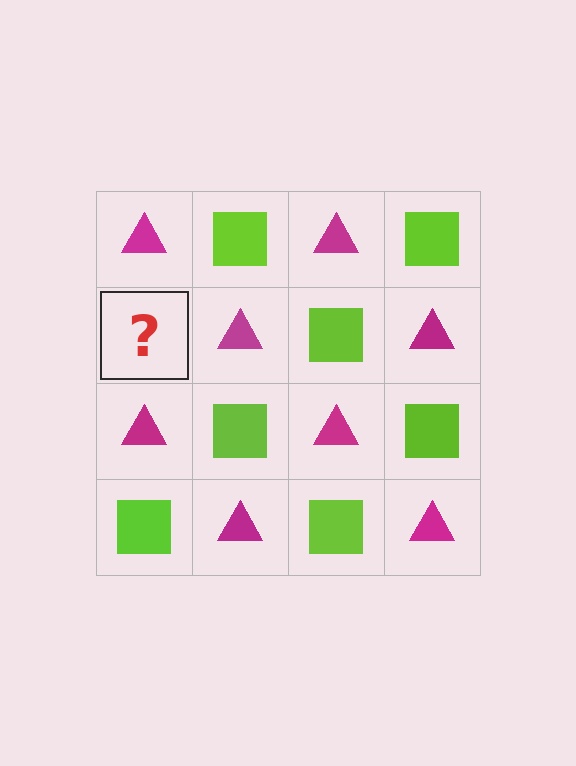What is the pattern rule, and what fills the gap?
The rule is that it alternates magenta triangle and lime square in a checkerboard pattern. The gap should be filled with a lime square.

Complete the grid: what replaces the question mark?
The question mark should be replaced with a lime square.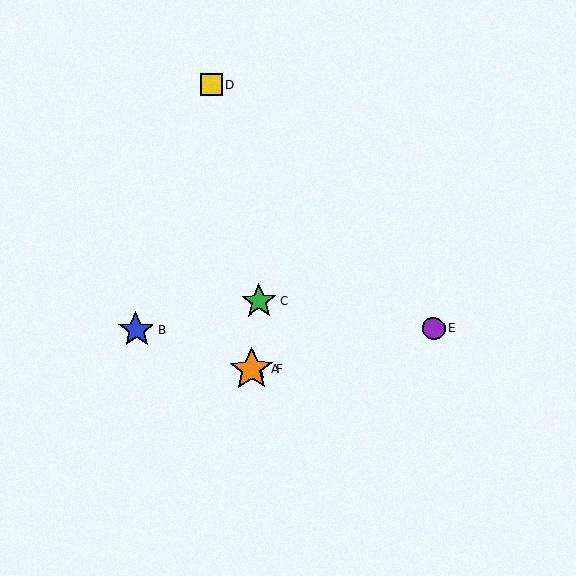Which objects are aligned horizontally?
Objects A, F are aligned horizontally.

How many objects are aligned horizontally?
2 objects (A, F) are aligned horizontally.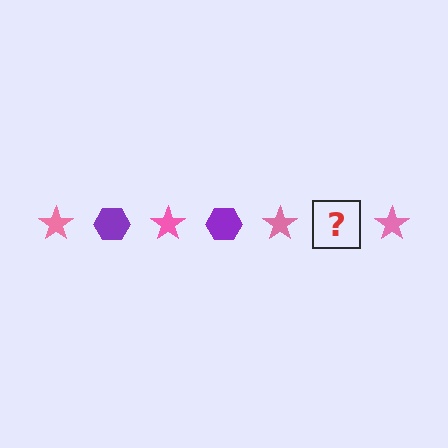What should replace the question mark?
The question mark should be replaced with a purple hexagon.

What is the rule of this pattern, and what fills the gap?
The rule is that the pattern alternates between pink star and purple hexagon. The gap should be filled with a purple hexagon.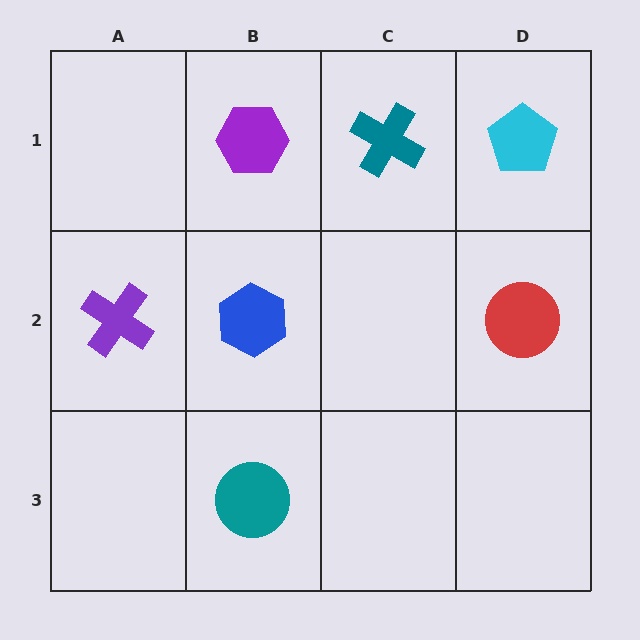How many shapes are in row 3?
1 shape.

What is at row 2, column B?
A blue hexagon.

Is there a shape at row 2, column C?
No, that cell is empty.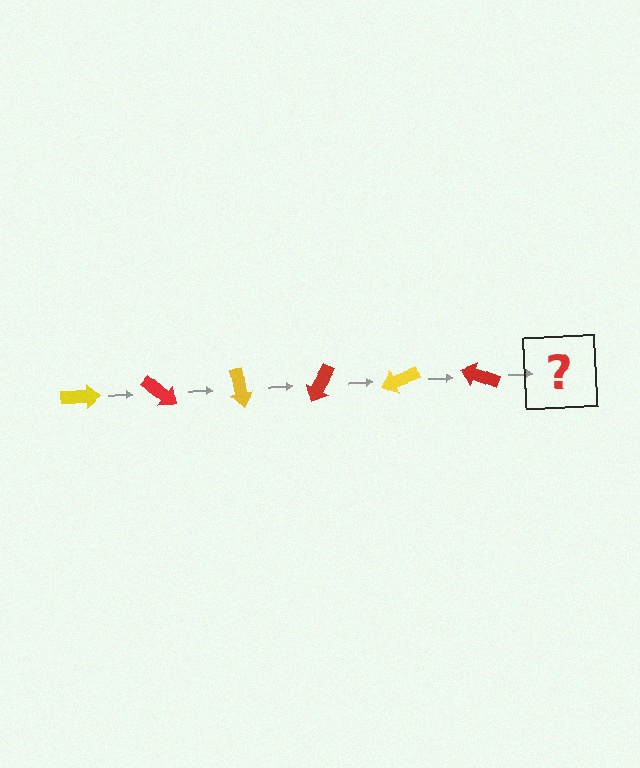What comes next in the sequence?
The next element should be a yellow arrow, rotated 240 degrees from the start.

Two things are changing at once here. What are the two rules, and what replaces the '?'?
The two rules are that it rotates 40 degrees each step and the color cycles through yellow and red. The '?' should be a yellow arrow, rotated 240 degrees from the start.